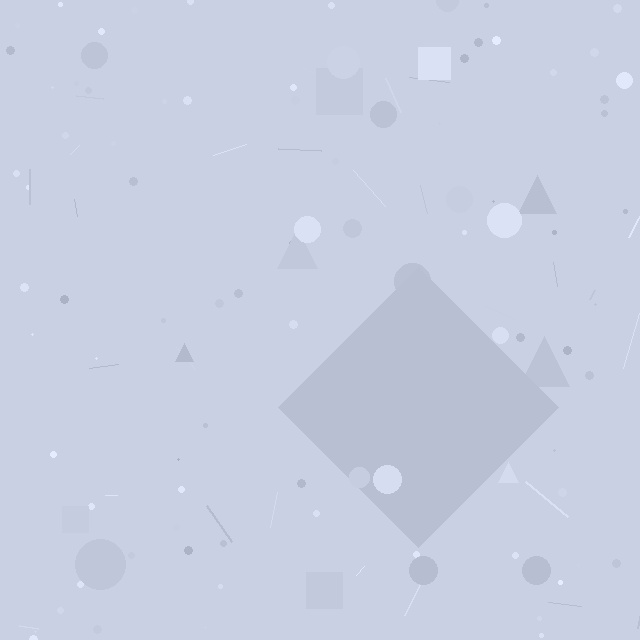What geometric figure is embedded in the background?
A diamond is embedded in the background.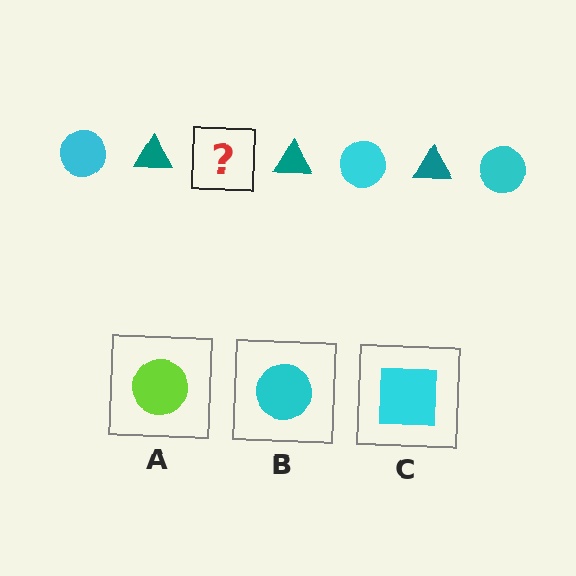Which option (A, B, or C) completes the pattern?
B.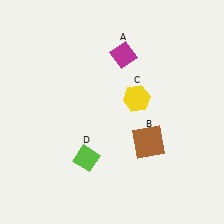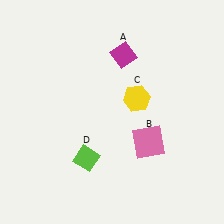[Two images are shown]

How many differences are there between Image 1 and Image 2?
There is 1 difference between the two images.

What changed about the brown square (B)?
In Image 1, B is brown. In Image 2, it changed to pink.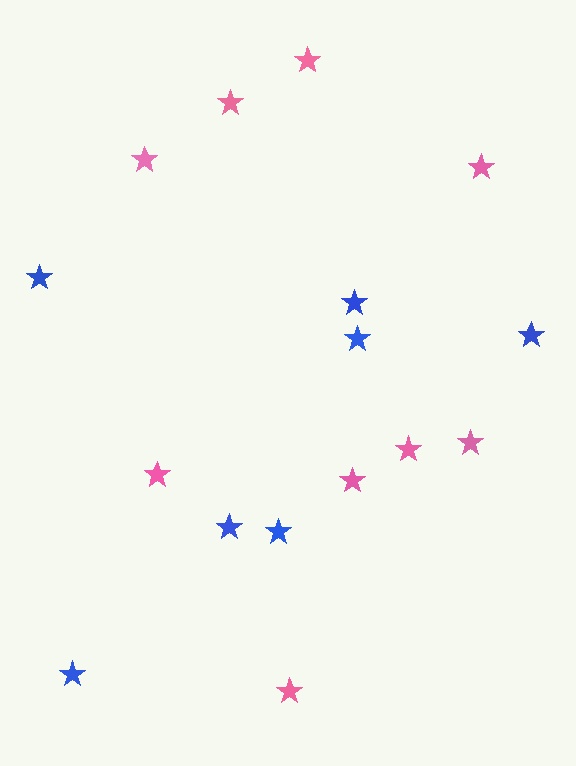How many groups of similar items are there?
There are 2 groups: one group of pink stars (9) and one group of blue stars (7).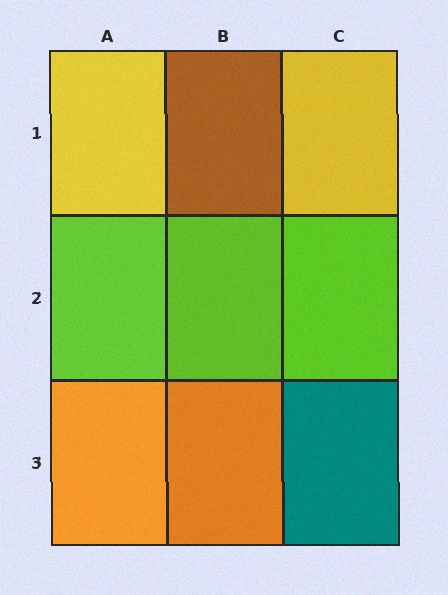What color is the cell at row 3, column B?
Orange.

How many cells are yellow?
2 cells are yellow.